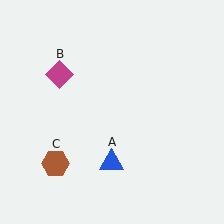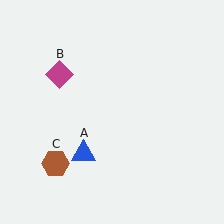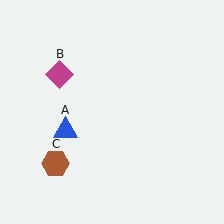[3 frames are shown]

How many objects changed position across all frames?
1 object changed position: blue triangle (object A).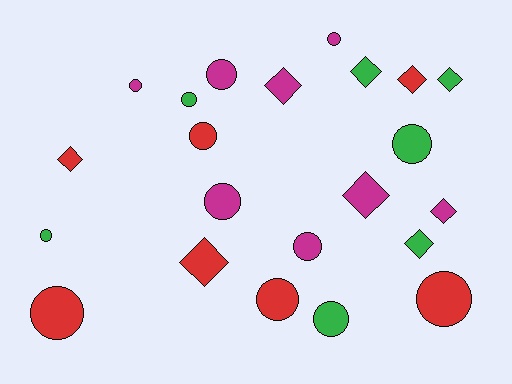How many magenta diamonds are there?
There are 3 magenta diamonds.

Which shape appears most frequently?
Circle, with 13 objects.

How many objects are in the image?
There are 22 objects.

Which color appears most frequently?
Magenta, with 8 objects.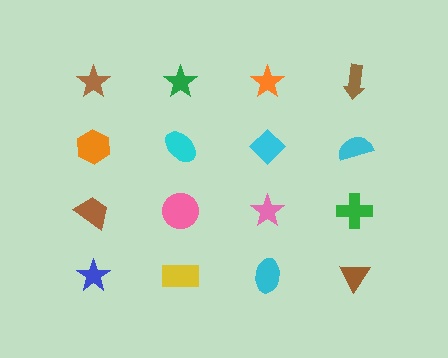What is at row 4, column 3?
A cyan ellipse.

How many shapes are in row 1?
4 shapes.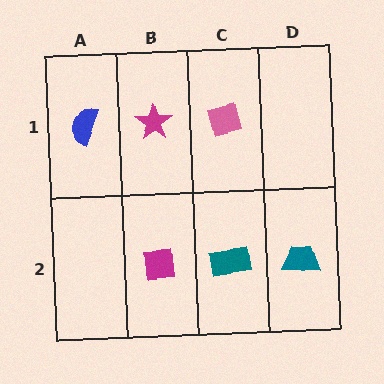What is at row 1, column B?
A magenta star.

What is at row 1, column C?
A pink diamond.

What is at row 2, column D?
A teal trapezoid.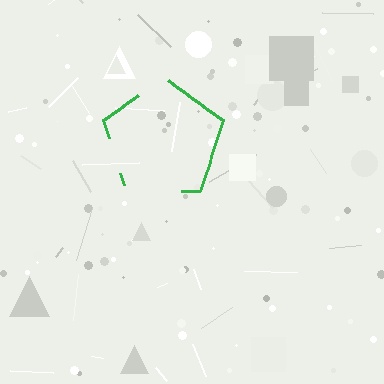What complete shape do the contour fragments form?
The contour fragments form a pentagon.